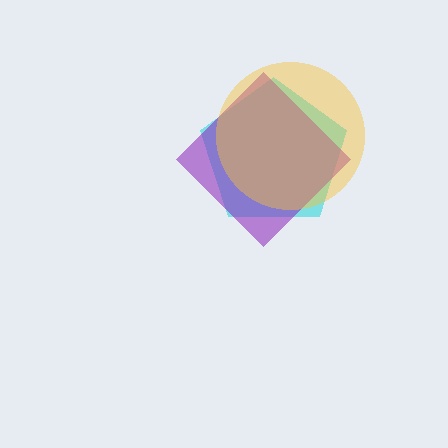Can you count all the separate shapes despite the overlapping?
Yes, there are 3 separate shapes.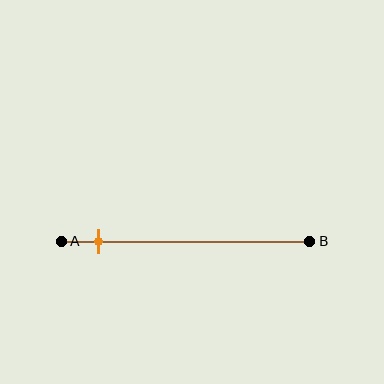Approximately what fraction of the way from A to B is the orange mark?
The orange mark is approximately 15% of the way from A to B.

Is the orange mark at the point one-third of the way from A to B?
No, the mark is at about 15% from A, not at the 33% one-third point.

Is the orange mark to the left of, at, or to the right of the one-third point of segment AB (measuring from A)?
The orange mark is to the left of the one-third point of segment AB.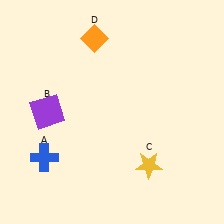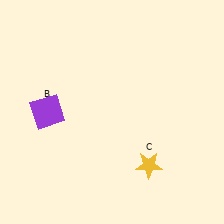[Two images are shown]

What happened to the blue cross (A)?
The blue cross (A) was removed in Image 2. It was in the bottom-left area of Image 1.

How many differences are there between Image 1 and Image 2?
There are 2 differences between the two images.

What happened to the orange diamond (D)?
The orange diamond (D) was removed in Image 2. It was in the top-left area of Image 1.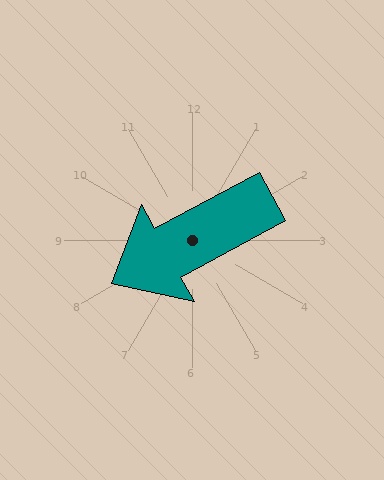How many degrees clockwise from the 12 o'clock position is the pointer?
Approximately 242 degrees.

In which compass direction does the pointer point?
Southwest.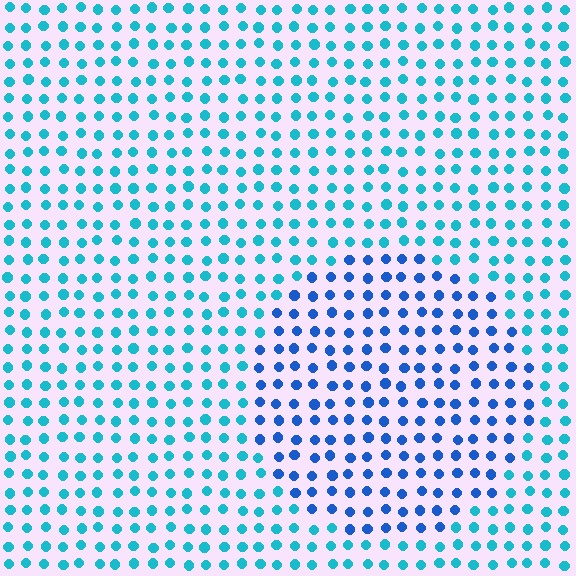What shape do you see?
I see a circle.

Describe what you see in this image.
The image is filled with small cyan elements in a uniform arrangement. A circle-shaped region is visible where the elements are tinted to a slightly different hue, forming a subtle color boundary.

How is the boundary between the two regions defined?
The boundary is defined purely by a slight shift in hue (about 33 degrees). Spacing, size, and orientation are identical on both sides.